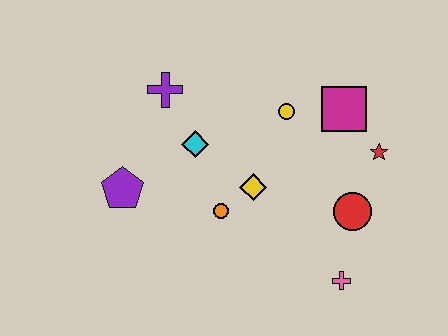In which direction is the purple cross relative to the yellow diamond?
The purple cross is above the yellow diamond.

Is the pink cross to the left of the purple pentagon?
No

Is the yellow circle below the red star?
No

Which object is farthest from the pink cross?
The purple cross is farthest from the pink cross.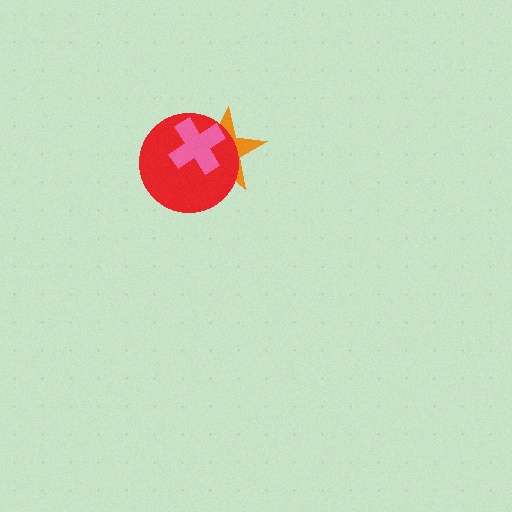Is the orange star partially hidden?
Yes, it is partially covered by another shape.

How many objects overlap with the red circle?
2 objects overlap with the red circle.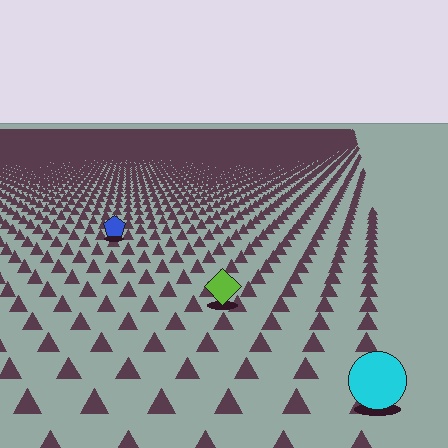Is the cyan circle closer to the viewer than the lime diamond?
Yes. The cyan circle is closer — you can tell from the texture gradient: the ground texture is coarser near it.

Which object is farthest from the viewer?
The blue pentagon is farthest from the viewer. It appears smaller and the ground texture around it is denser.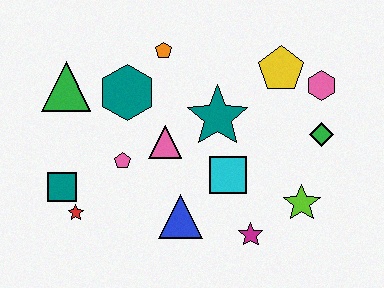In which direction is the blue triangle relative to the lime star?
The blue triangle is to the left of the lime star.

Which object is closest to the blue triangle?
The cyan square is closest to the blue triangle.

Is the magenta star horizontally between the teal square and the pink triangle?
No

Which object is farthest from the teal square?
The pink hexagon is farthest from the teal square.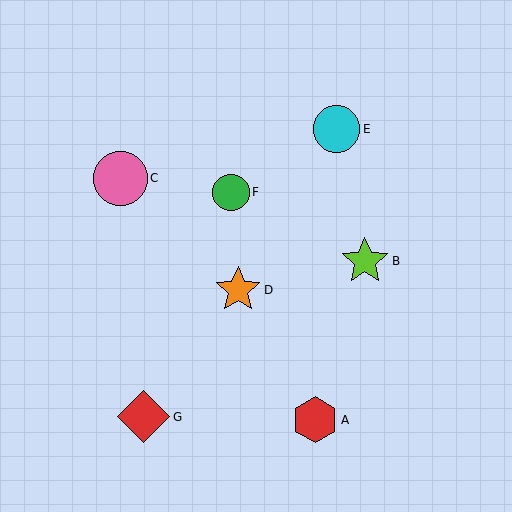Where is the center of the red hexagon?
The center of the red hexagon is at (315, 420).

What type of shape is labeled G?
Shape G is a red diamond.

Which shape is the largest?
The pink circle (labeled C) is the largest.